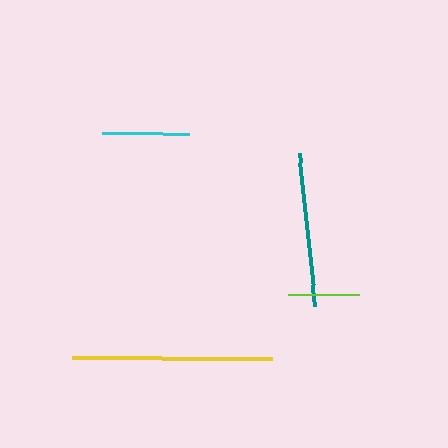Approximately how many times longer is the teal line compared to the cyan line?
The teal line is approximately 1.8 times the length of the cyan line.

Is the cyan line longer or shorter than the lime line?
The cyan line is longer than the lime line.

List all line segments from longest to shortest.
From longest to shortest: yellow, teal, cyan, lime.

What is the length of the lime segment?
The lime segment is approximately 71 pixels long.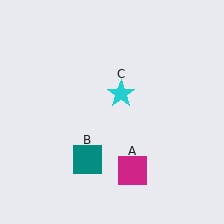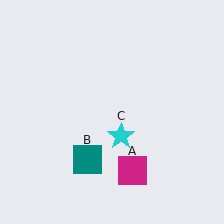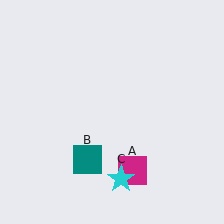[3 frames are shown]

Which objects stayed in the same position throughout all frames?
Magenta square (object A) and teal square (object B) remained stationary.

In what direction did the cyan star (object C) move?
The cyan star (object C) moved down.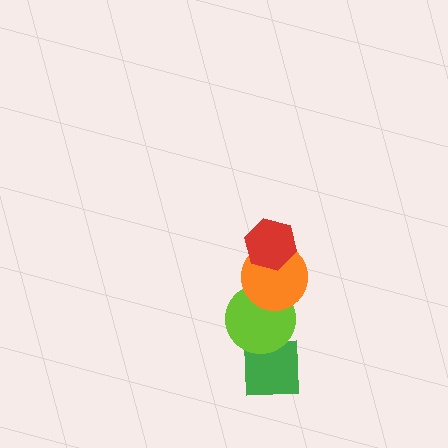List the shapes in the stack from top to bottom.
From top to bottom: the red hexagon, the orange circle, the lime circle, the green square.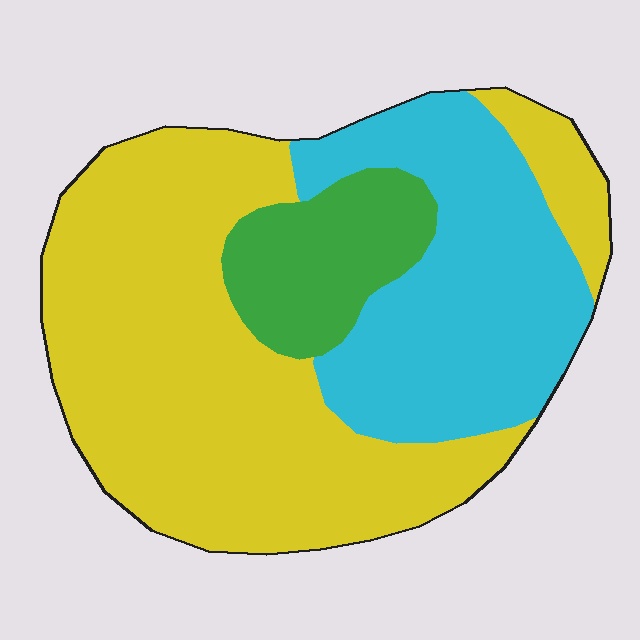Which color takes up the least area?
Green, at roughly 15%.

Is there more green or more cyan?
Cyan.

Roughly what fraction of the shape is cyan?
Cyan covers 31% of the shape.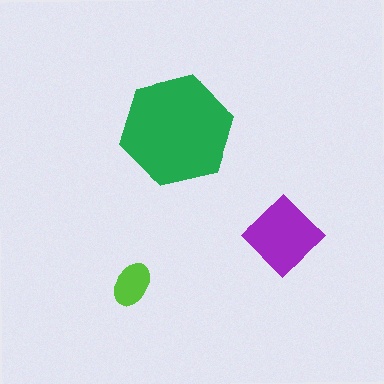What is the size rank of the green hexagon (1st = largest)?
1st.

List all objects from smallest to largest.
The lime ellipse, the purple diamond, the green hexagon.